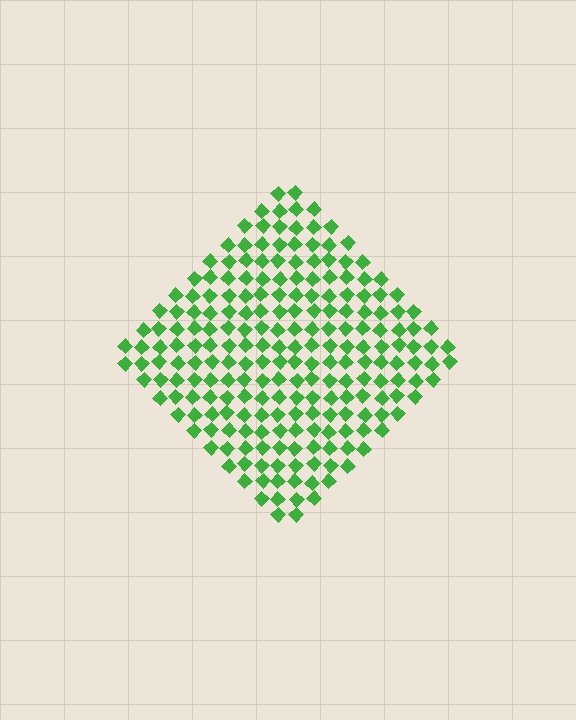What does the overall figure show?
The overall figure shows a diamond.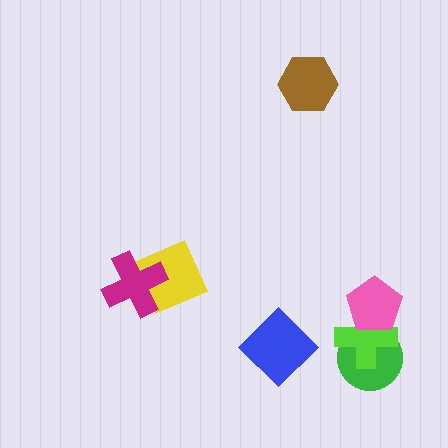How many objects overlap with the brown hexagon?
0 objects overlap with the brown hexagon.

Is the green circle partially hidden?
Yes, it is partially covered by another shape.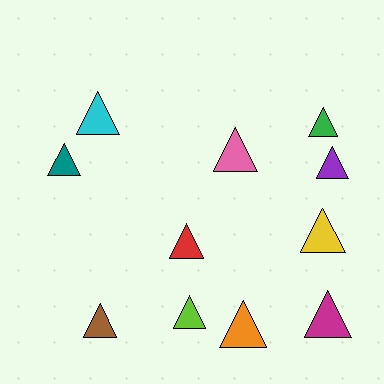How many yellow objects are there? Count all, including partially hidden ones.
There is 1 yellow object.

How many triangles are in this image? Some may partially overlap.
There are 11 triangles.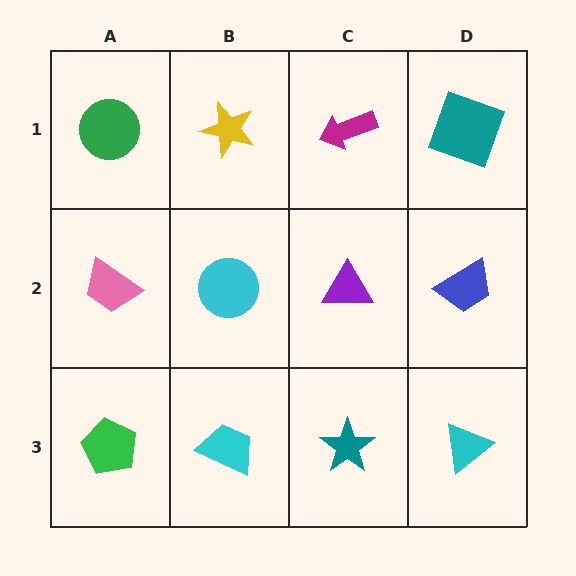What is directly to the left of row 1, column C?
A yellow star.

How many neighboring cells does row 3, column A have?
2.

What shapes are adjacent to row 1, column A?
A pink trapezoid (row 2, column A), a yellow star (row 1, column B).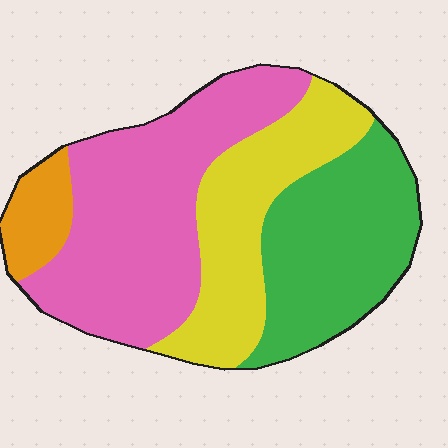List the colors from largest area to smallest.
From largest to smallest: pink, green, yellow, orange.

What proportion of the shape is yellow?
Yellow covers 25% of the shape.